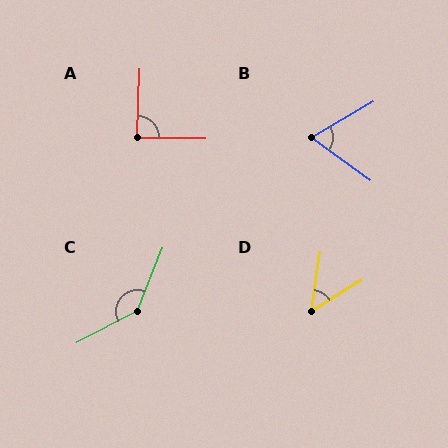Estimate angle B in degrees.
Approximately 67 degrees.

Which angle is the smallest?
D, at approximately 51 degrees.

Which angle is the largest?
C, at approximately 139 degrees.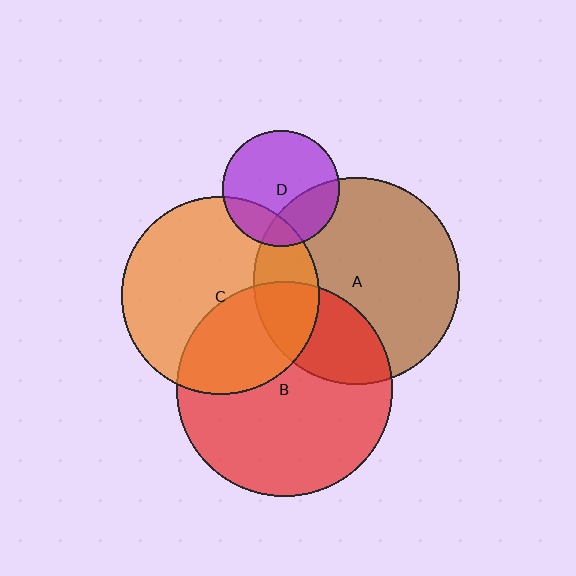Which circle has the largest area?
Circle B (red).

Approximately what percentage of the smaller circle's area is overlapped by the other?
Approximately 20%.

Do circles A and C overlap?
Yes.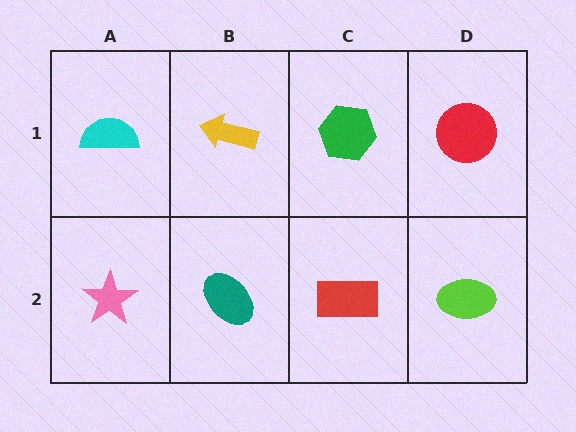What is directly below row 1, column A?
A pink star.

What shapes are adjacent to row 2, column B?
A yellow arrow (row 1, column B), a pink star (row 2, column A), a red rectangle (row 2, column C).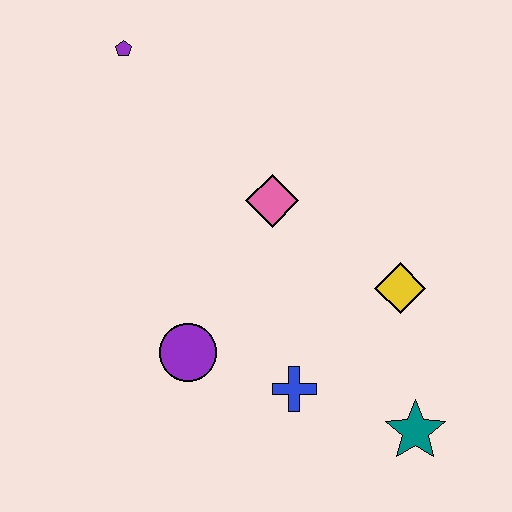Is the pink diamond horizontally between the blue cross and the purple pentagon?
Yes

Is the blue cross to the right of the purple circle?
Yes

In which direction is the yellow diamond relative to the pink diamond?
The yellow diamond is to the right of the pink diamond.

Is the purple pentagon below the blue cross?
No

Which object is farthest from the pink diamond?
The teal star is farthest from the pink diamond.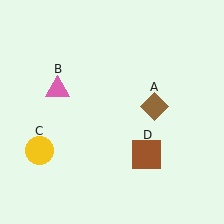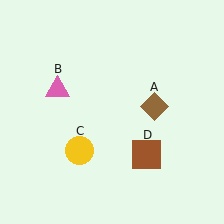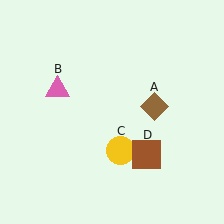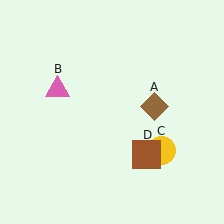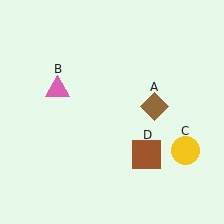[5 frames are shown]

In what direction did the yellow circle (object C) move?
The yellow circle (object C) moved right.